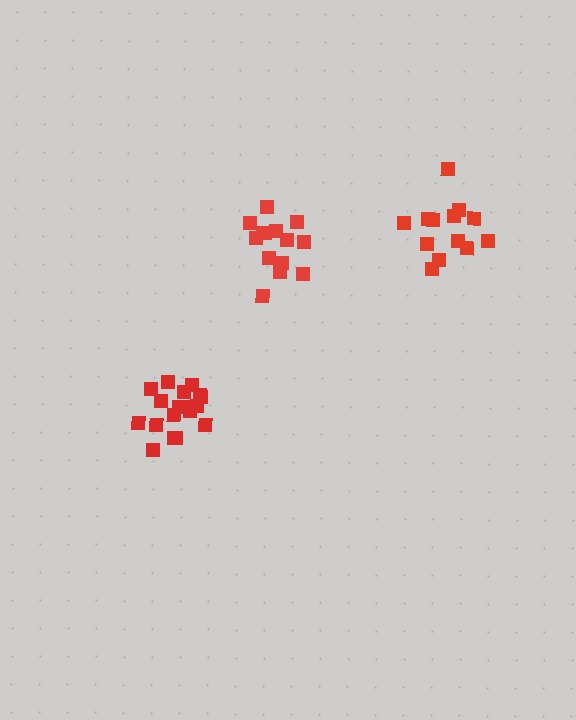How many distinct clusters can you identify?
There are 3 distinct clusters.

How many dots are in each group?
Group 1: 14 dots, Group 2: 13 dots, Group 3: 18 dots (45 total).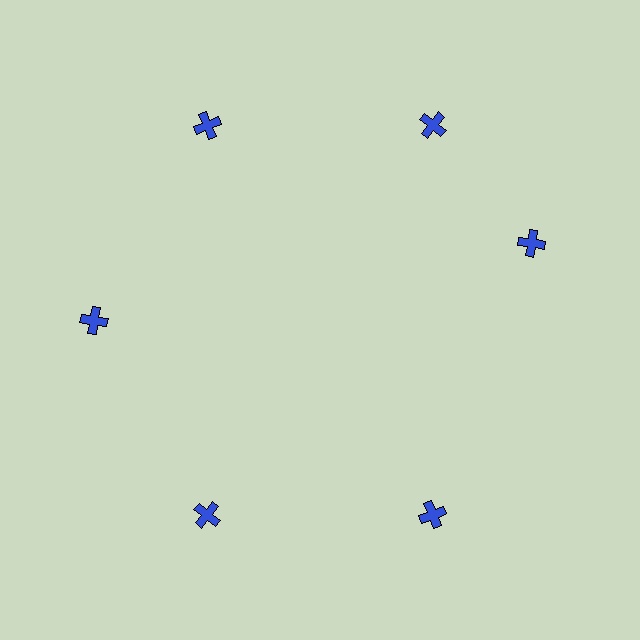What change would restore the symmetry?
The symmetry would be restored by rotating it back into even spacing with its neighbors so that all 6 crosses sit at equal angles and equal distance from the center.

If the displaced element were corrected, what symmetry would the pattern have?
It would have 6-fold rotational symmetry — the pattern would map onto itself every 60 degrees.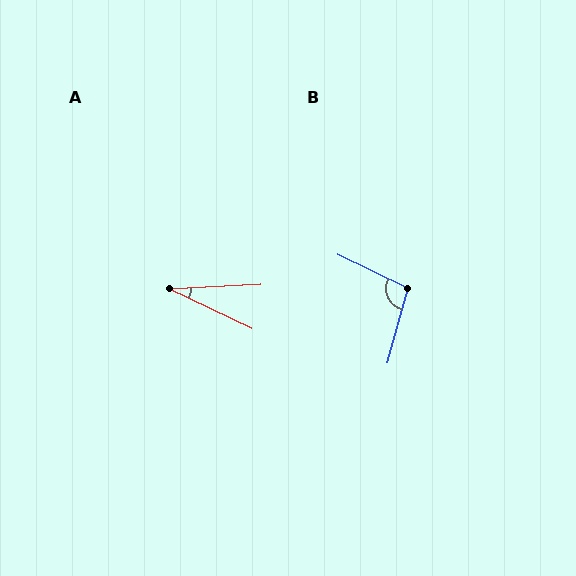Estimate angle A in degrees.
Approximately 28 degrees.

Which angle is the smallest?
A, at approximately 28 degrees.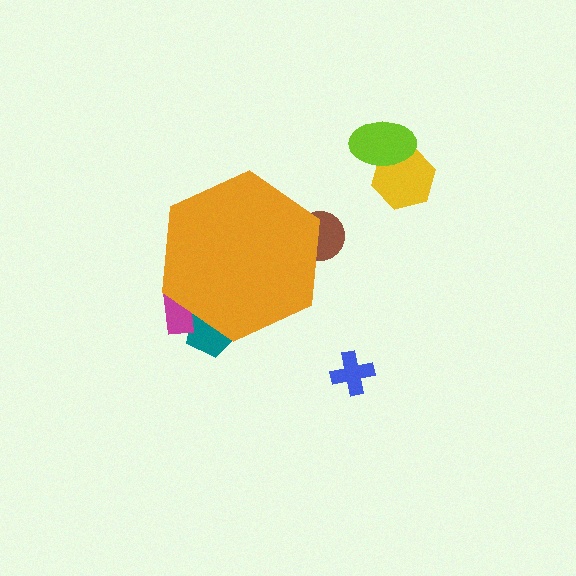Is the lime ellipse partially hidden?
No, the lime ellipse is fully visible.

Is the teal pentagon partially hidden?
Yes, the teal pentagon is partially hidden behind the orange hexagon.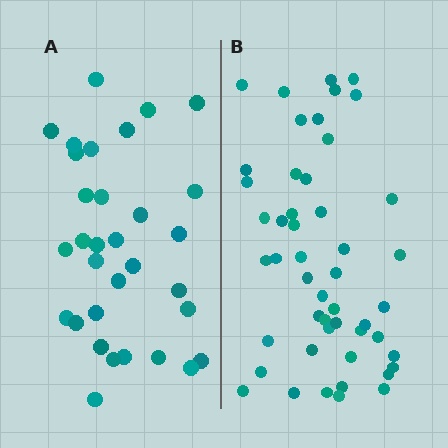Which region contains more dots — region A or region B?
Region B (the right region) has more dots.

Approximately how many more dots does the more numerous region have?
Region B has approximately 15 more dots than region A.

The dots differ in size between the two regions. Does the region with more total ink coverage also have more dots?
No. Region A has more total ink coverage because its dots are larger, but region B actually contains more individual dots. Total area can be misleading — the number of items is what matters here.